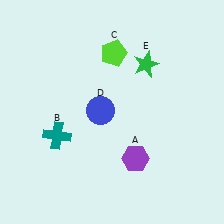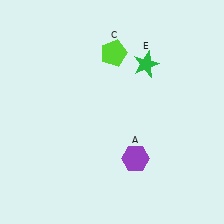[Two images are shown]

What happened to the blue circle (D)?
The blue circle (D) was removed in Image 2. It was in the top-left area of Image 1.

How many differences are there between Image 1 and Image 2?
There are 2 differences between the two images.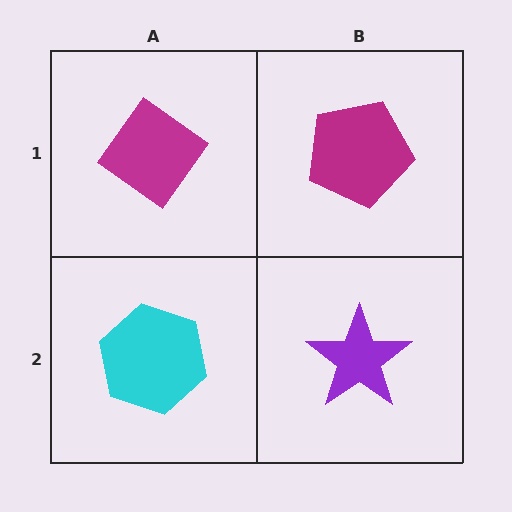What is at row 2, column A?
A cyan hexagon.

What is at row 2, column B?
A purple star.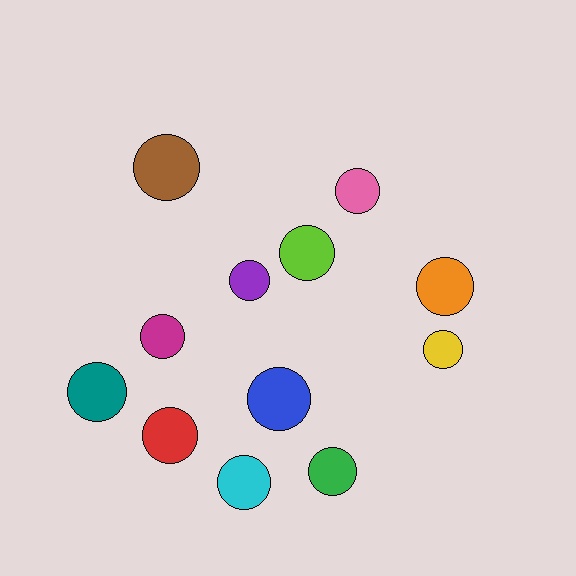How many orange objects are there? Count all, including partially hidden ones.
There is 1 orange object.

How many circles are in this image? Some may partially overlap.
There are 12 circles.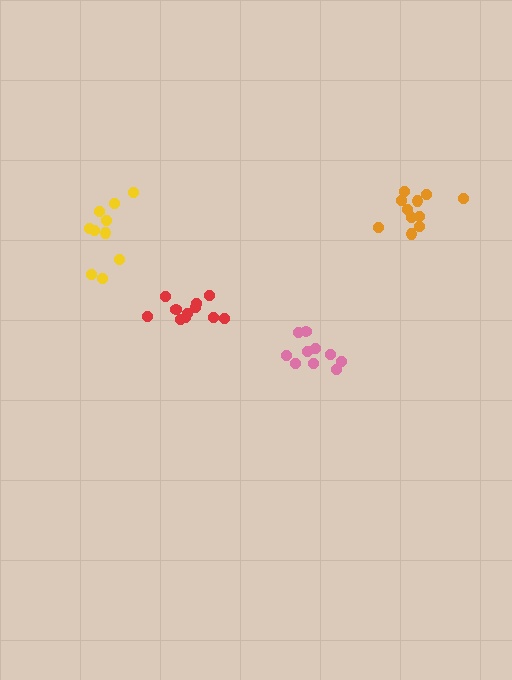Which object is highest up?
The orange cluster is topmost.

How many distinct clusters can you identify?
There are 4 distinct clusters.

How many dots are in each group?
Group 1: 11 dots, Group 2: 10 dots, Group 3: 11 dots, Group 4: 10 dots (42 total).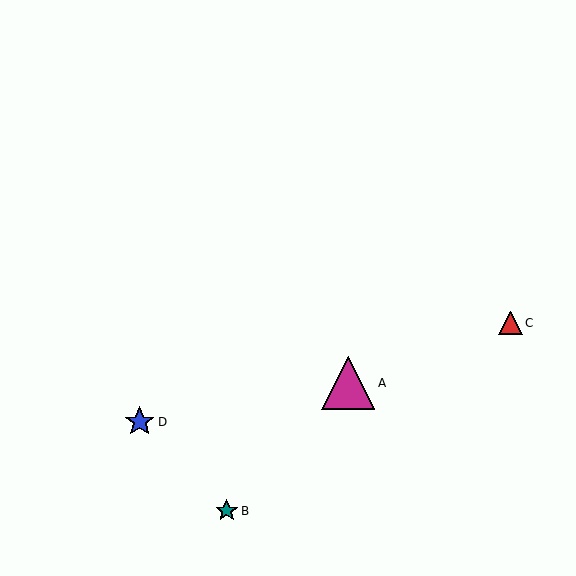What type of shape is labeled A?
Shape A is a magenta triangle.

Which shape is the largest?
The magenta triangle (labeled A) is the largest.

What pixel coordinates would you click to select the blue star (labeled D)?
Click at (140, 422) to select the blue star D.